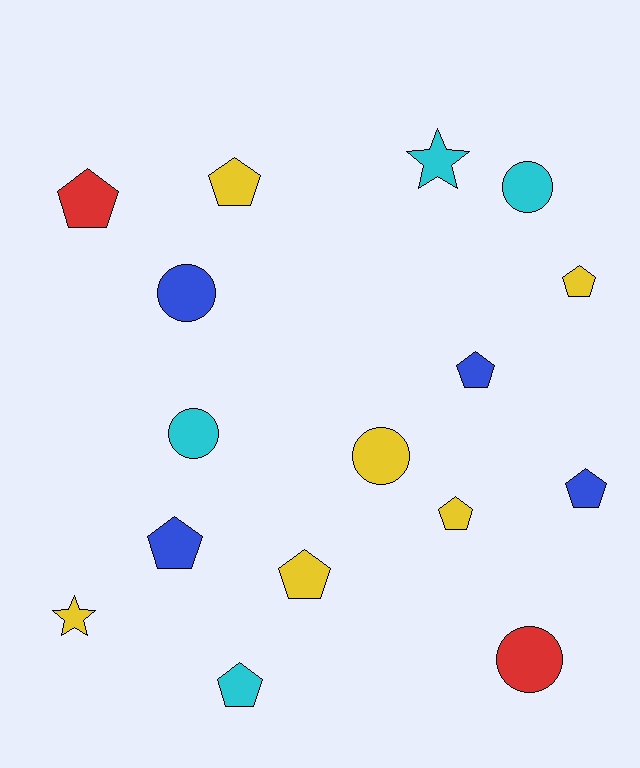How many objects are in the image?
There are 16 objects.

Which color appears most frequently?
Yellow, with 6 objects.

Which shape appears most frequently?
Pentagon, with 9 objects.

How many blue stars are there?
There are no blue stars.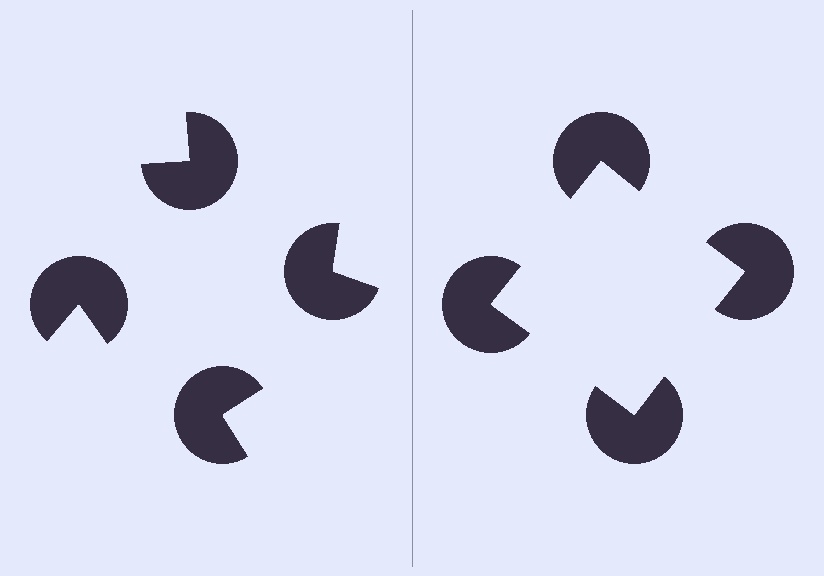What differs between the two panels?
The pac-man discs are positioned identically on both sides; only the wedge orientations differ. On the right they align to a square; on the left they are misaligned.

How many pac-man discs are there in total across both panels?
8 — 4 on each side.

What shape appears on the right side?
An illusory square.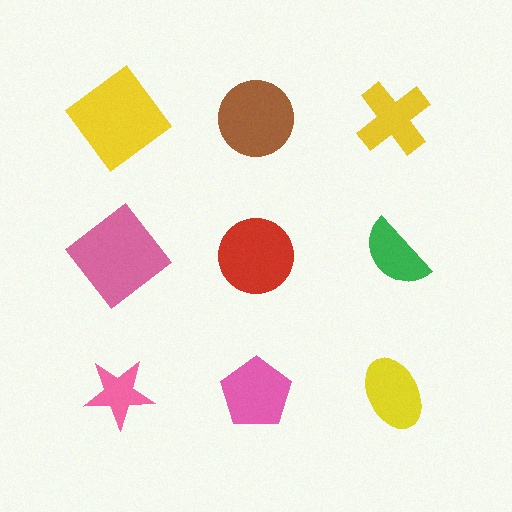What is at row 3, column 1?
A pink star.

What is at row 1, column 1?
A yellow diamond.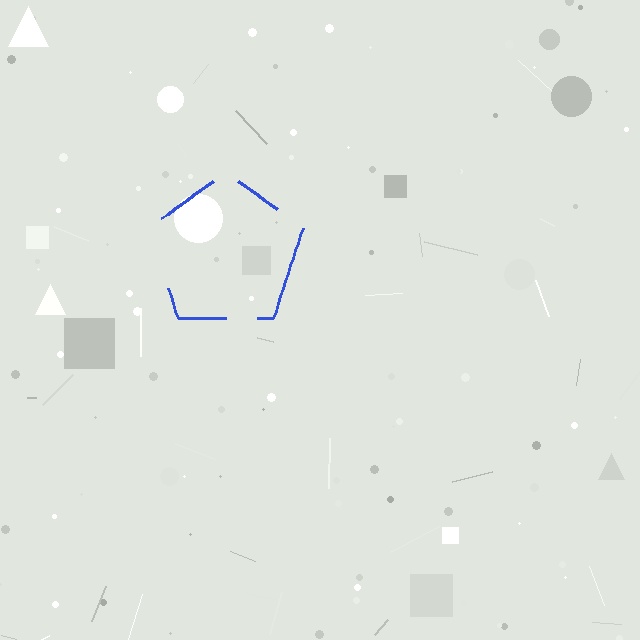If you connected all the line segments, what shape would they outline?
They would outline a pentagon.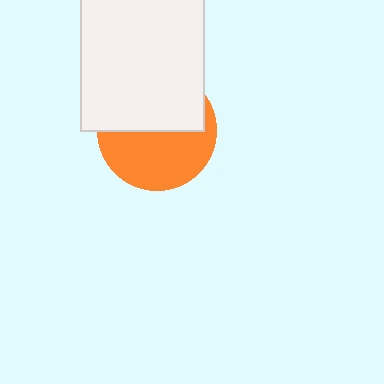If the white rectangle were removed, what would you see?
You would see the complete orange circle.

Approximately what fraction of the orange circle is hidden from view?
Roughly 48% of the orange circle is hidden behind the white rectangle.